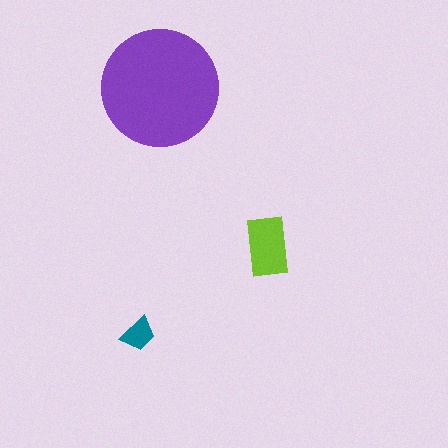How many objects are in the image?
There are 3 objects in the image.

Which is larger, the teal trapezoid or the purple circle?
The purple circle.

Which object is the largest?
The purple circle.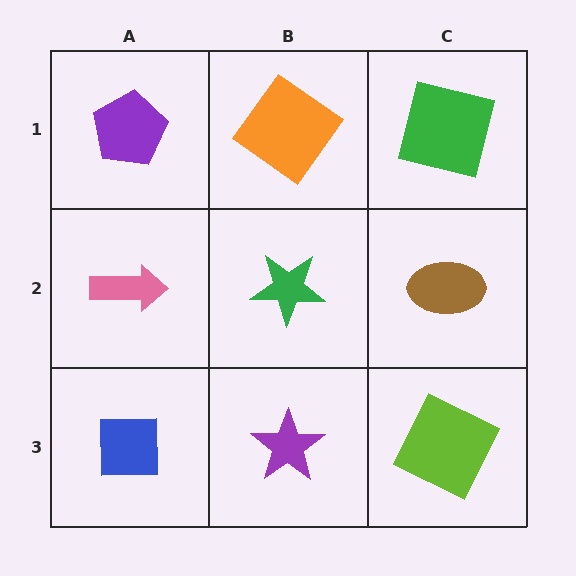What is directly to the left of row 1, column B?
A purple pentagon.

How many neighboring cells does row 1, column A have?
2.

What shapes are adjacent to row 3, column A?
A pink arrow (row 2, column A), a purple star (row 3, column B).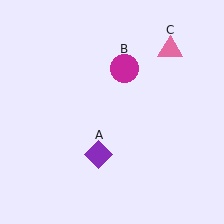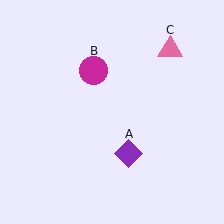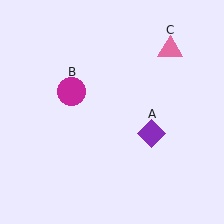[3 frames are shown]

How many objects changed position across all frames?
2 objects changed position: purple diamond (object A), magenta circle (object B).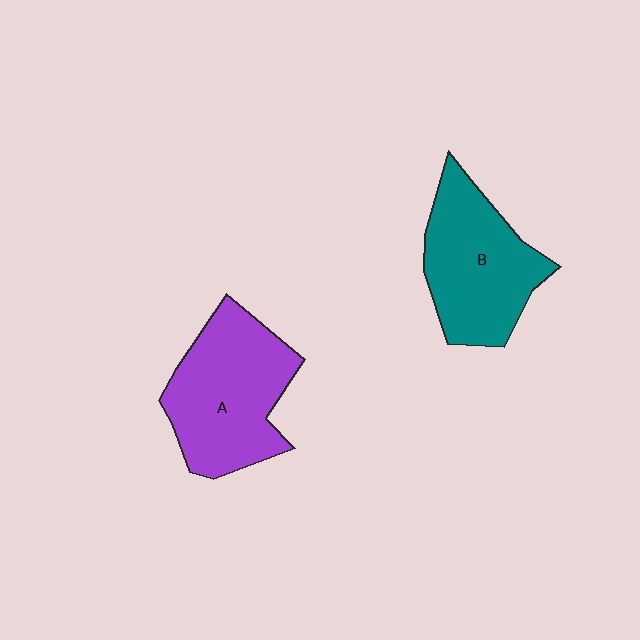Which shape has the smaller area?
Shape B (teal).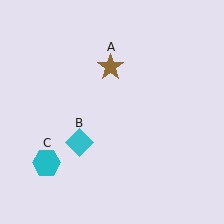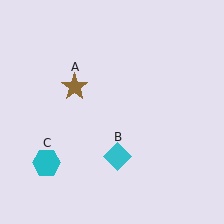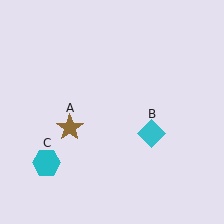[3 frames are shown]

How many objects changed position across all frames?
2 objects changed position: brown star (object A), cyan diamond (object B).